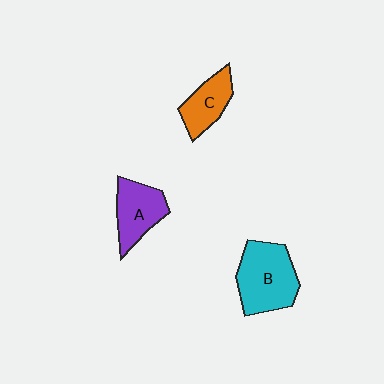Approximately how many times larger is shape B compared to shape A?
Approximately 1.4 times.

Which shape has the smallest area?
Shape C (orange).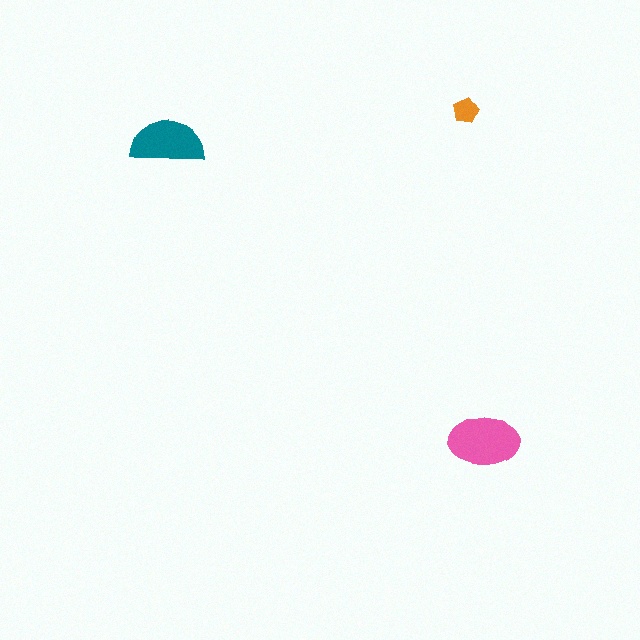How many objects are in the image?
There are 3 objects in the image.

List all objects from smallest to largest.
The orange pentagon, the teal semicircle, the pink ellipse.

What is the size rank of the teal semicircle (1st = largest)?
2nd.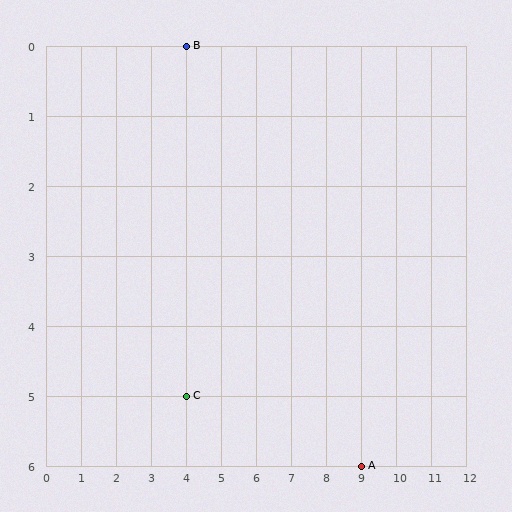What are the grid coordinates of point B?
Point B is at grid coordinates (4, 0).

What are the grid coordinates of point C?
Point C is at grid coordinates (4, 5).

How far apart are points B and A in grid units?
Points B and A are 5 columns and 6 rows apart (about 7.8 grid units diagonally).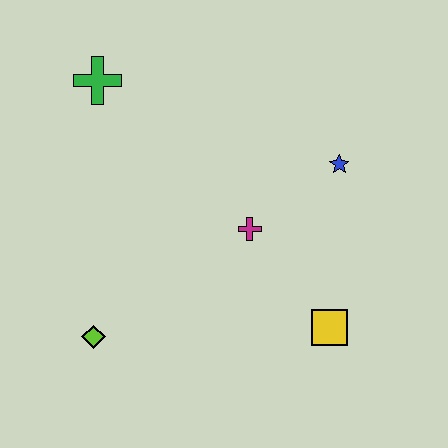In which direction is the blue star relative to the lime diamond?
The blue star is to the right of the lime diamond.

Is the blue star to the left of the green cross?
No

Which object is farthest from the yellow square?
The green cross is farthest from the yellow square.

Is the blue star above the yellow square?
Yes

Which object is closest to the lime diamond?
The magenta cross is closest to the lime diamond.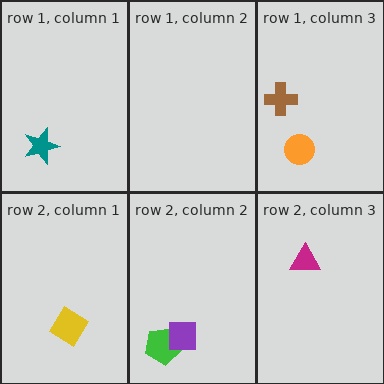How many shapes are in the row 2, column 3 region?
1.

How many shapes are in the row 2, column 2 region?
2.